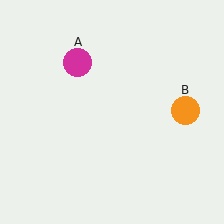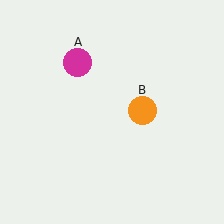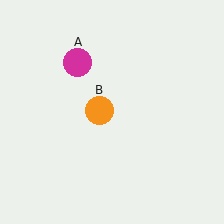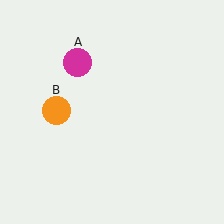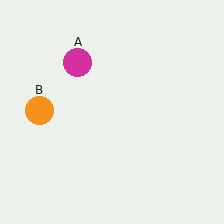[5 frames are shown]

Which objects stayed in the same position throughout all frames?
Magenta circle (object A) remained stationary.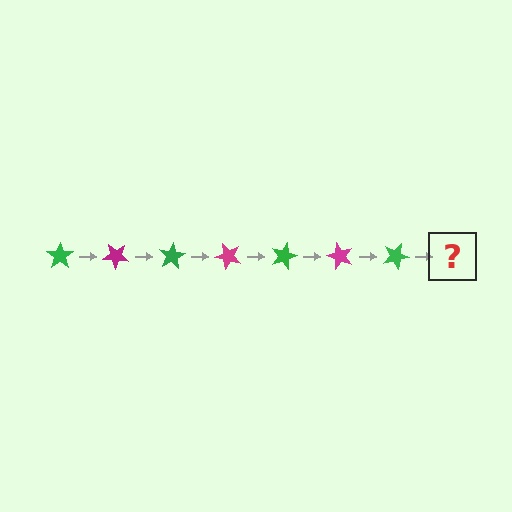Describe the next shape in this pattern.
It should be a magenta star, rotated 280 degrees from the start.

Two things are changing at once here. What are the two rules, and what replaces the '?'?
The two rules are that it rotates 40 degrees each step and the color cycles through green and magenta. The '?' should be a magenta star, rotated 280 degrees from the start.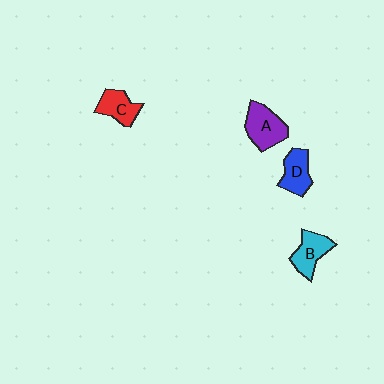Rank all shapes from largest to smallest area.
From largest to smallest: A (purple), B (cyan), D (blue), C (red).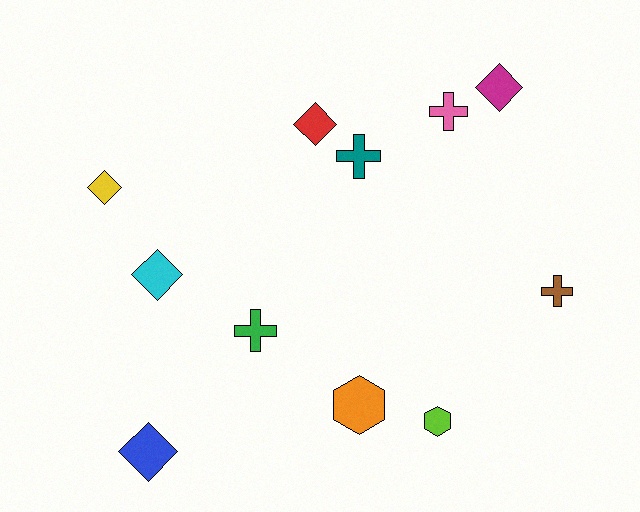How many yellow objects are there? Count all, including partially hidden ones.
There is 1 yellow object.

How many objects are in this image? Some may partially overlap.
There are 11 objects.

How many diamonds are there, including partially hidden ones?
There are 5 diamonds.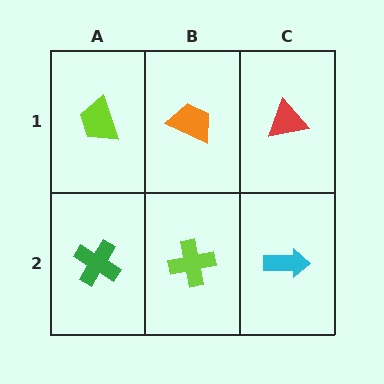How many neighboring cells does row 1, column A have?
2.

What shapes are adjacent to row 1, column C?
A cyan arrow (row 2, column C), an orange trapezoid (row 1, column B).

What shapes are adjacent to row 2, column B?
An orange trapezoid (row 1, column B), a green cross (row 2, column A), a cyan arrow (row 2, column C).